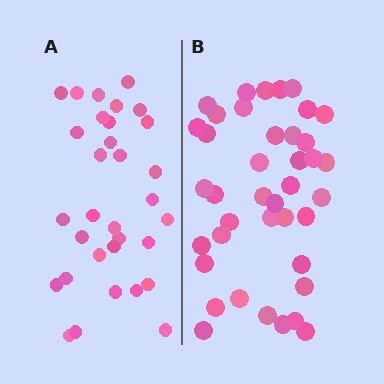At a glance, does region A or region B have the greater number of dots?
Region B (the right region) has more dots.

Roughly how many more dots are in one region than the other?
Region B has roughly 8 or so more dots than region A.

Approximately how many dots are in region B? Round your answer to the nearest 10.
About 40 dots.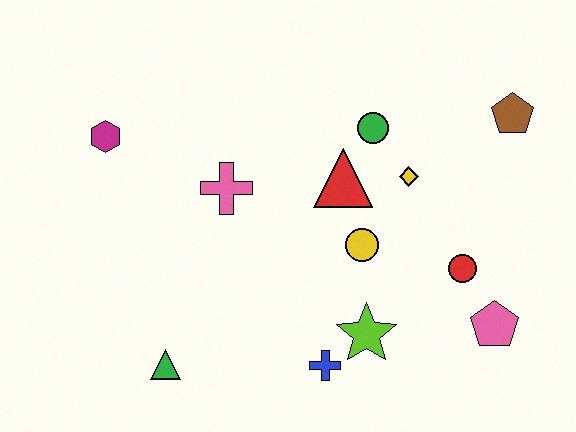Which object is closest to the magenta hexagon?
The pink cross is closest to the magenta hexagon.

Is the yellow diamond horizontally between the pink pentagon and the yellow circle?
Yes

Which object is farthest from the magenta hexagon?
The pink pentagon is farthest from the magenta hexagon.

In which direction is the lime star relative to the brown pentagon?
The lime star is below the brown pentagon.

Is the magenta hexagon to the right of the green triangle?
No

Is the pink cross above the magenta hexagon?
No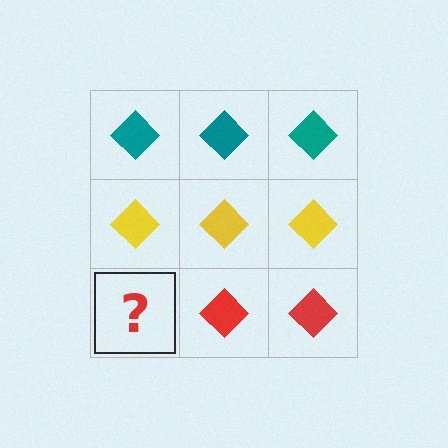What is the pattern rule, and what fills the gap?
The rule is that each row has a consistent color. The gap should be filled with a red diamond.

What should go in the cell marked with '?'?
The missing cell should contain a red diamond.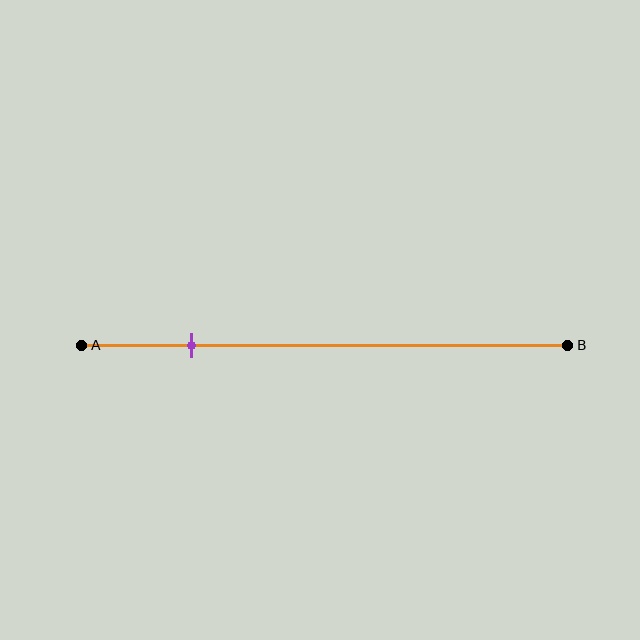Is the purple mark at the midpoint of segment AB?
No, the mark is at about 20% from A, not at the 50% midpoint.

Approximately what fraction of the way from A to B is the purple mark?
The purple mark is approximately 20% of the way from A to B.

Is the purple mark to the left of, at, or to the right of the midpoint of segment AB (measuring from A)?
The purple mark is to the left of the midpoint of segment AB.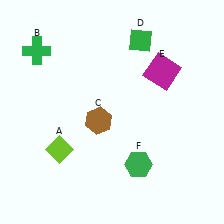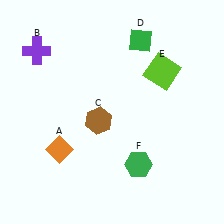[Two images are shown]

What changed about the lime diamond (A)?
In Image 1, A is lime. In Image 2, it changed to orange.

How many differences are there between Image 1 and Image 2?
There are 3 differences between the two images.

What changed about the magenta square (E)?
In Image 1, E is magenta. In Image 2, it changed to lime.